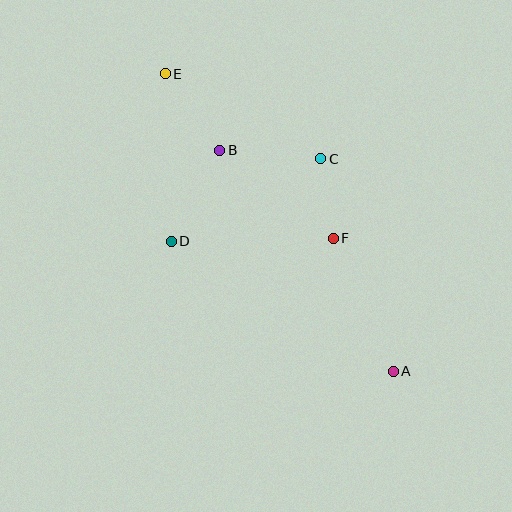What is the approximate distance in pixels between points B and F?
The distance between B and F is approximately 144 pixels.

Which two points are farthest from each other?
Points A and E are farthest from each other.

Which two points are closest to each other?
Points C and F are closest to each other.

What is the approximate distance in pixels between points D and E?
The distance between D and E is approximately 168 pixels.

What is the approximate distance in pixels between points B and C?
The distance between B and C is approximately 101 pixels.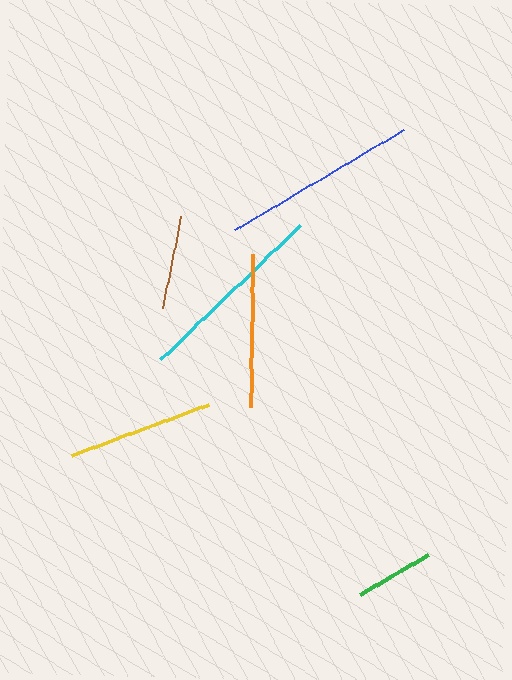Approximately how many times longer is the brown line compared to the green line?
The brown line is approximately 1.2 times the length of the green line.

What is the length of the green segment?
The green segment is approximately 79 pixels long.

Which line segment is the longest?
The blue line is the longest at approximately 197 pixels.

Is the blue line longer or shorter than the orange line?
The blue line is longer than the orange line.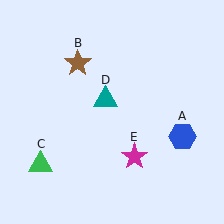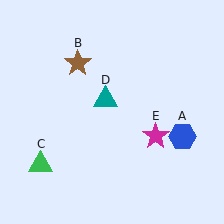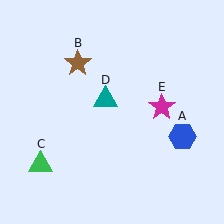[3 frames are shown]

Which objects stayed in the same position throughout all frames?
Blue hexagon (object A) and brown star (object B) and green triangle (object C) and teal triangle (object D) remained stationary.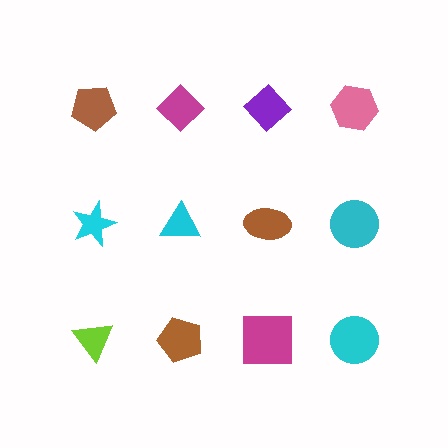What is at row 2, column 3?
A brown ellipse.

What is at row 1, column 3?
A purple diamond.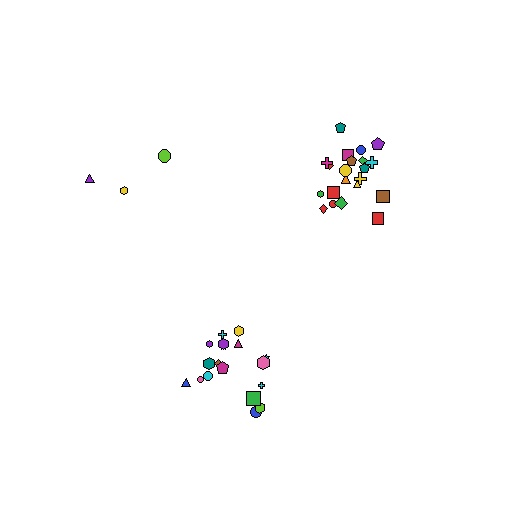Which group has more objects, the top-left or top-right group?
The top-right group.